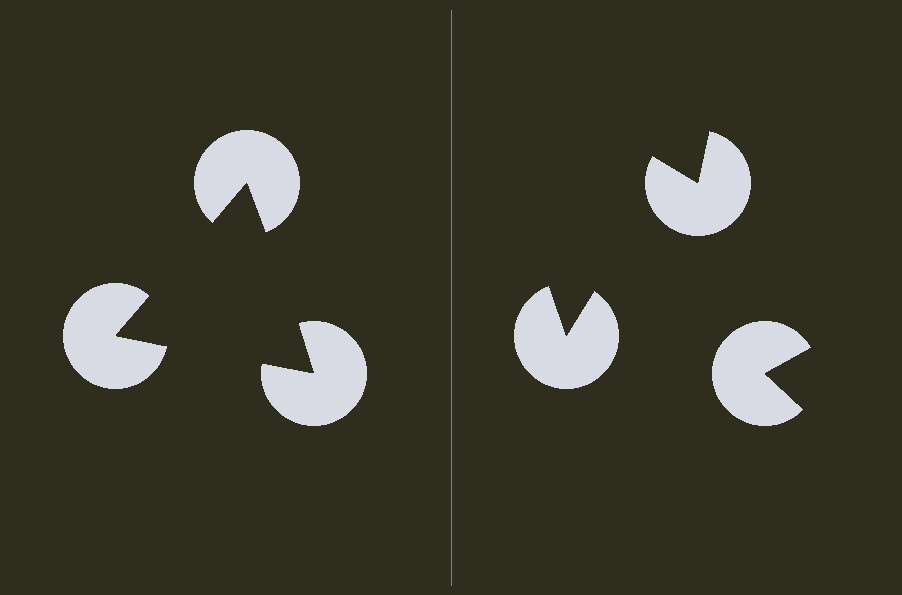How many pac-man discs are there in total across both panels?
6 — 3 on each side.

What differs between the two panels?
The pac-man discs are positioned identically on both sides; only the wedge orientations differ. On the left they align to a triangle; on the right they are misaligned.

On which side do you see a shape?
An illusory triangle appears on the left side. On the right side the wedge cuts are rotated, so no coherent shape forms.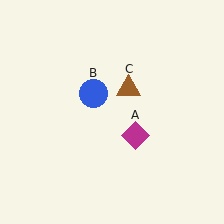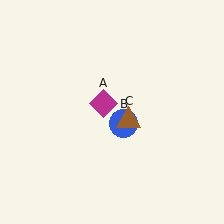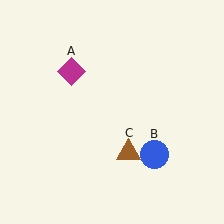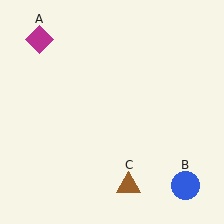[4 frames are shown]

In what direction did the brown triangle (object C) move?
The brown triangle (object C) moved down.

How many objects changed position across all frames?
3 objects changed position: magenta diamond (object A), blue circle (object B), brown triangle (object C).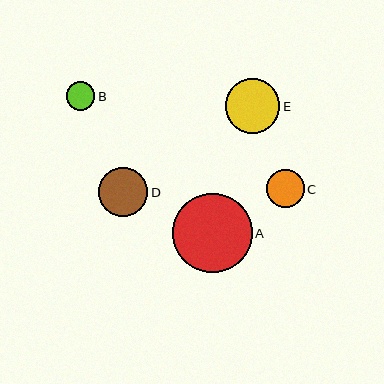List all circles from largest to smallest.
From largest to smallest: A, E, D, C, B.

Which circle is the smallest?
Circle B is the smallest with a size of approximately 28 pixels.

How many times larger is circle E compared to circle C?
Circle E is approximately 1.4 times the size of circle C.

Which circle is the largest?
Circle A is the largest with a size of approximately 80 pixels.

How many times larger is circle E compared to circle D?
Circle E is approximately 1.1 times the size of circle D.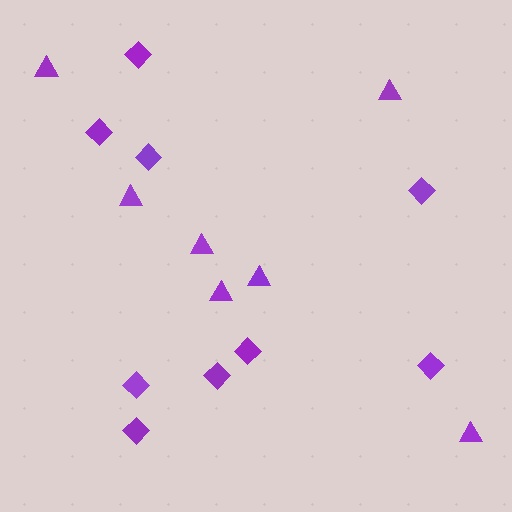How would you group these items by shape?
There are 2 groups: one group of triangles (7) and one group of diamonds (9).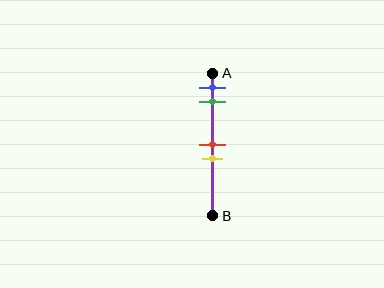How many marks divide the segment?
There are 4 marks dividing the segment.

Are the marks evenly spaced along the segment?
No, the marks are not evenly spaced.